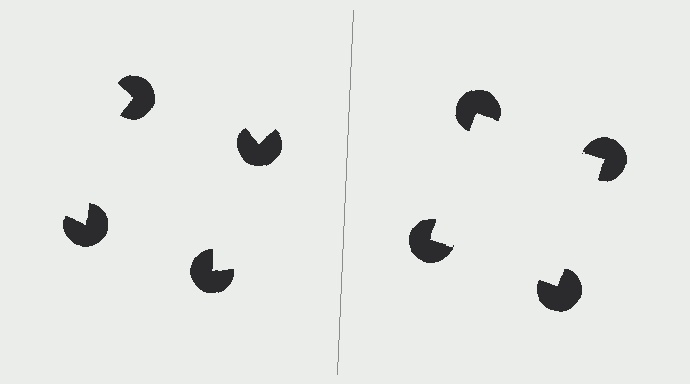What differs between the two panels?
The pac-man discs are positioned identically on both sides; only the wedge orientations differ. On the right they align to a square; on the left they are misaligned.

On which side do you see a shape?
An illusory square appears on the right side. On the left side the wedge cuts are rotated, so no coherent shape forms.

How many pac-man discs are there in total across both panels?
8 — 4 on each side.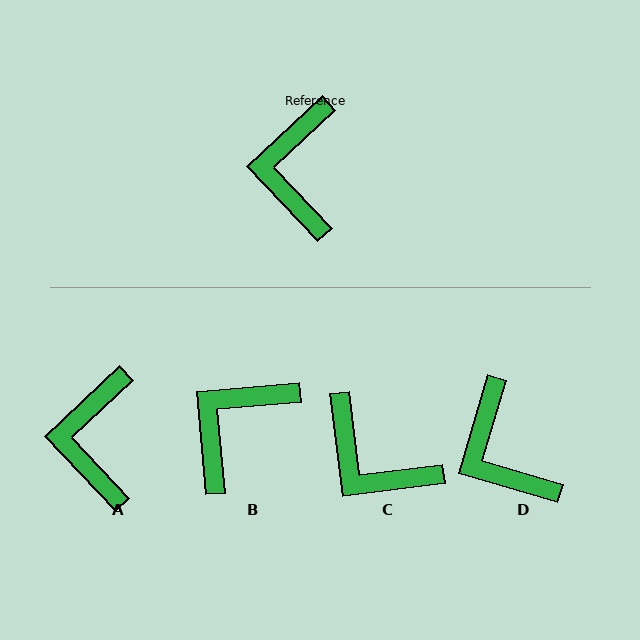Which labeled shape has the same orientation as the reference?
A.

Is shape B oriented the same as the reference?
No, it is off by about 38 degrees.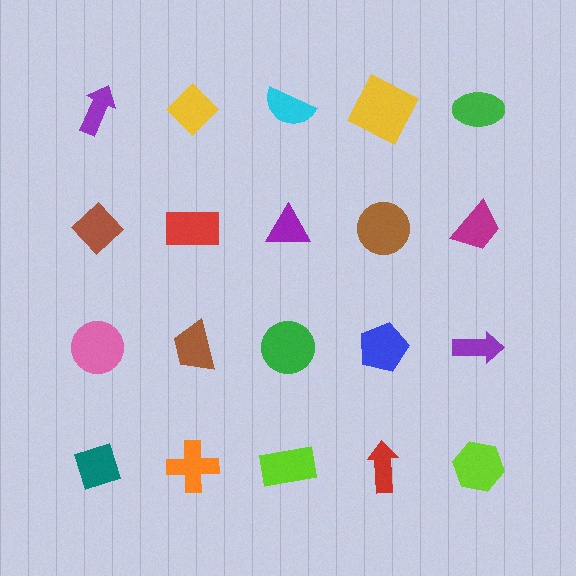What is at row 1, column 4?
A yellow square.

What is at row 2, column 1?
A brown diamond.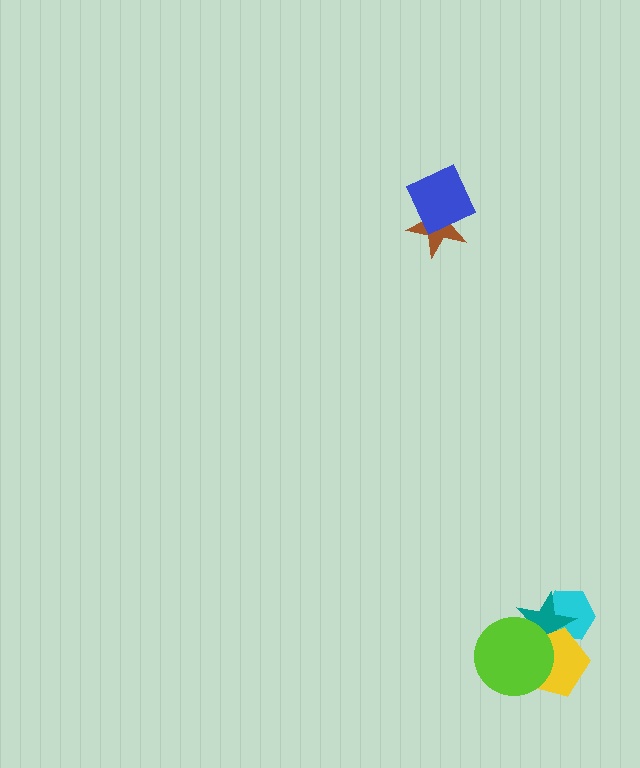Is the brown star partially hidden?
Yes, it is partially covered by another shape.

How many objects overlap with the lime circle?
2 objects overlap with the lime circle.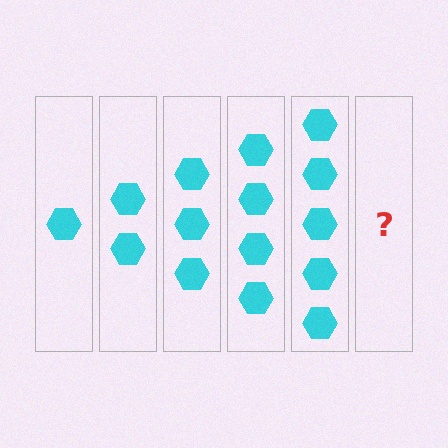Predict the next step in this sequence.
The next step is 6 hexagons.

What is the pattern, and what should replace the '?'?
The pattern is that each step adds one more hexagon. The '?' should be 6 hexagons.